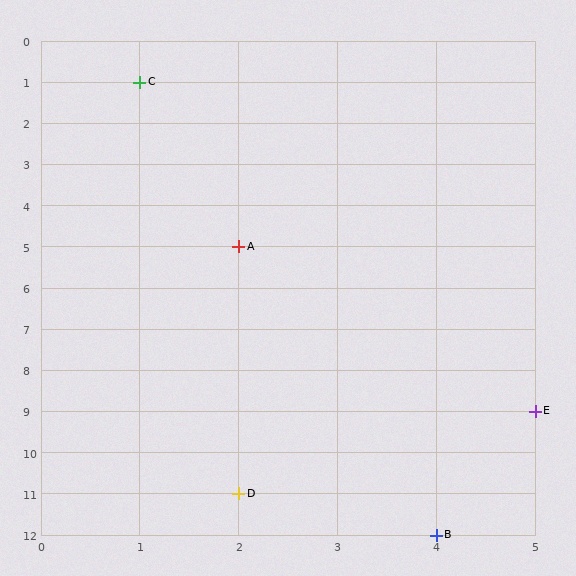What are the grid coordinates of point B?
Point B is at grid coordinates (4, 12).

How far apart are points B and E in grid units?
Points B and E are 1 column and 3 rows apart (about 3.2 grid units diagonally).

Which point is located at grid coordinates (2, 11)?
Point D is at (2, 11).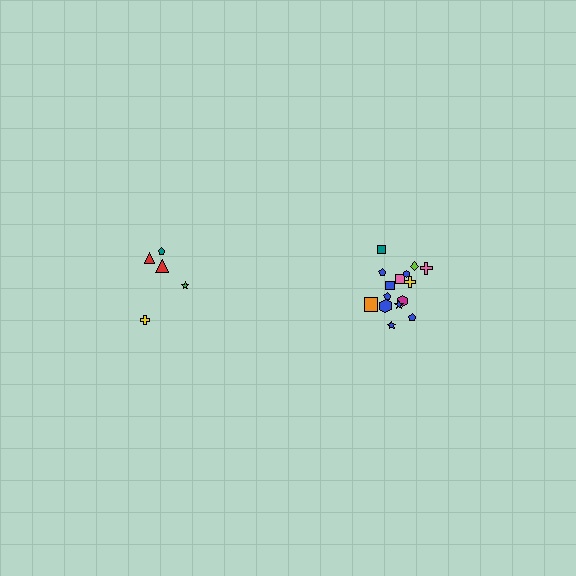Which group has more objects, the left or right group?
The right group.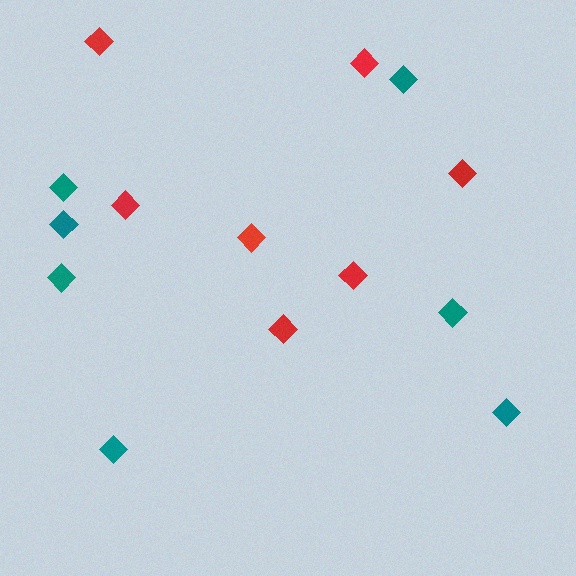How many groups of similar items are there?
There are 2 groups: one group of red diamonds (7) and one group of teal diamonds (7).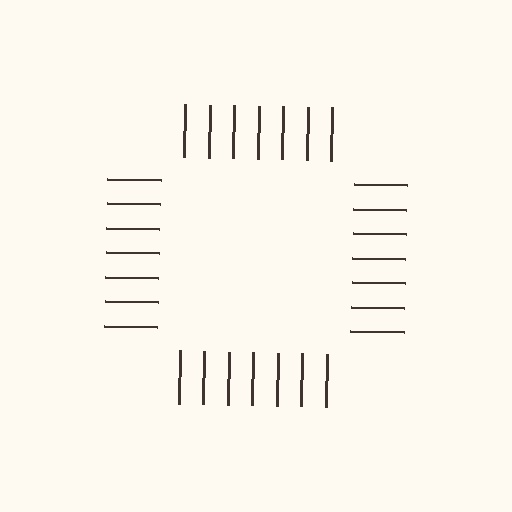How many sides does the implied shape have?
4 sides — the line-ends trace a square.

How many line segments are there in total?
28 — 7 along each of the 4 edges.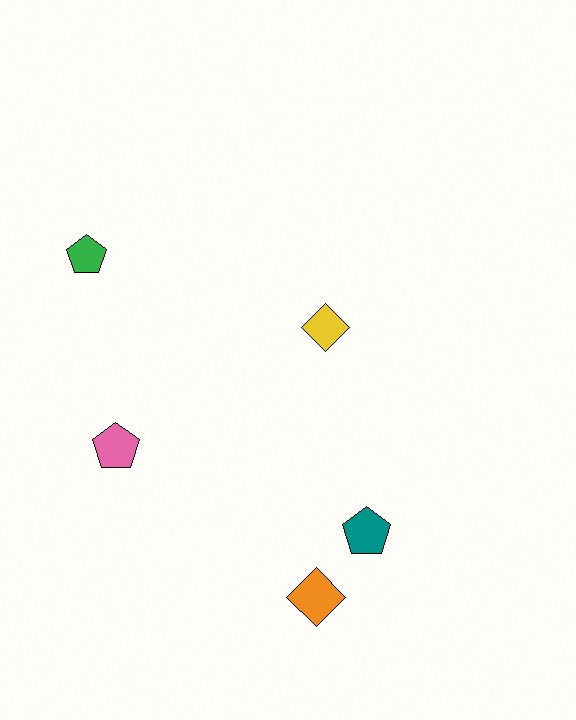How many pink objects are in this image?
There is 1 pink object.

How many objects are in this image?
There are 5 objects.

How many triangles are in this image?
There are no triangles.